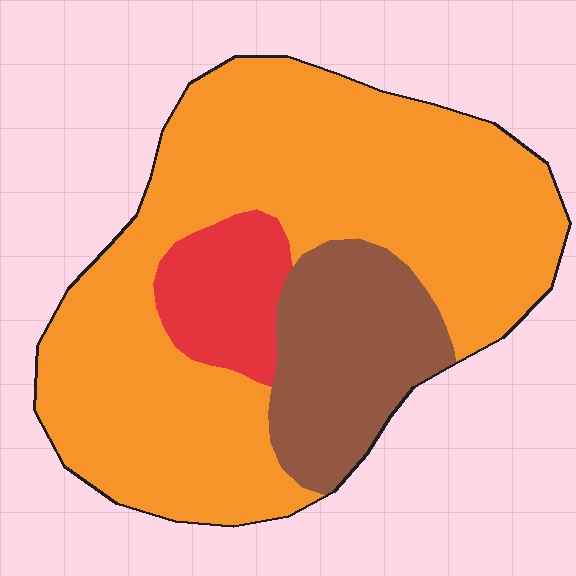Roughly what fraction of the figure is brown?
Brown covers 19% of the figure.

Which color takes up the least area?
Red, at roughly 10%.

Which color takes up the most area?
Orange, at roughly 70%.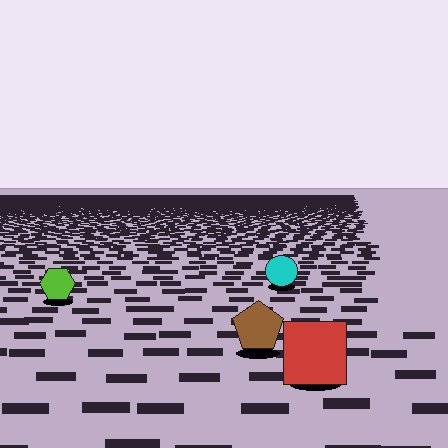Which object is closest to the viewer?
The red square is closest. The texture marks near it are larger and more spread out.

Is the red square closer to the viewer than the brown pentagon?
Yes. The red square is closer — you can tell from the texture gradient: the ground texture is coarser near it.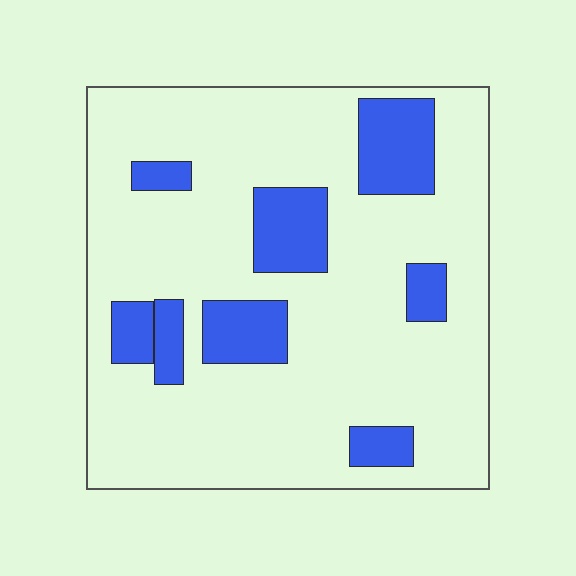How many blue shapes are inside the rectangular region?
8.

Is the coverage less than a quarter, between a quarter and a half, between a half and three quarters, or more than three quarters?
Less than a quarter.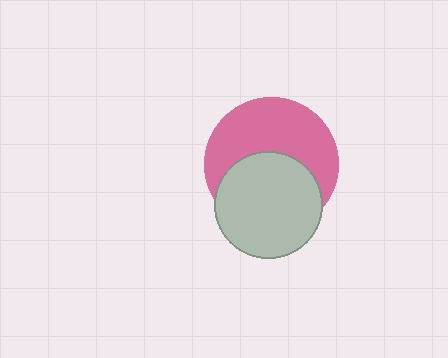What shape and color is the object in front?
The object in front is a light gray circle.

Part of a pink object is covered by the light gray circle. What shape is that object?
It is a circle.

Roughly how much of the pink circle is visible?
About half of it is visible (roughly 54%).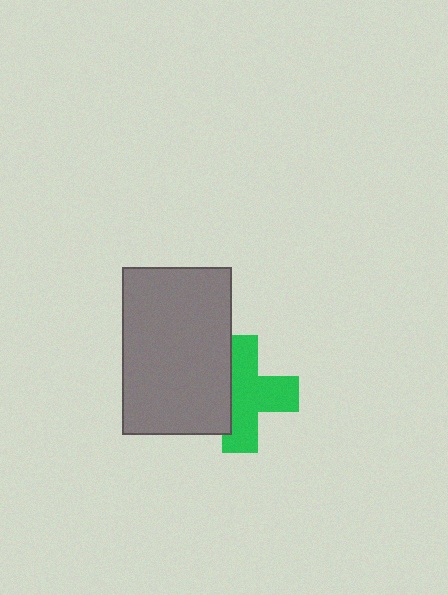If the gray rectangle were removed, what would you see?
You would see the complete green cross.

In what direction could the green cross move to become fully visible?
The green cross could move right. That would shift it out from behind the gray rectangle entirely.